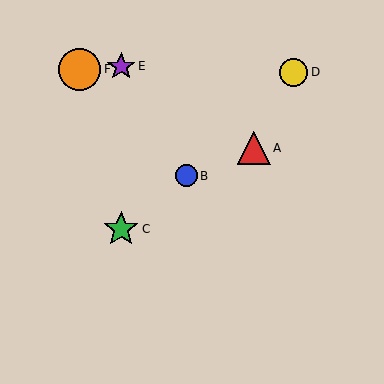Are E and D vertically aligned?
No, E is at x≈121 and D is at x≈294.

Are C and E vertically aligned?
Yes, both are at x≈121.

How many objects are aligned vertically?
2 objects (C, E) are aligned vertically.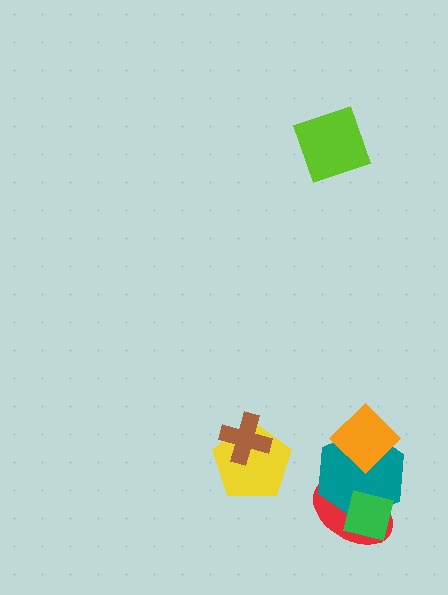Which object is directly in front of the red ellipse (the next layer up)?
The teal hexagon is directly in front of the red ellipse.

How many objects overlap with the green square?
2 objects overlap with the green square.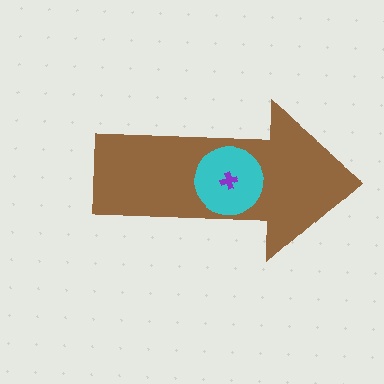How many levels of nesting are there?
3.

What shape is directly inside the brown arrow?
The cyan circle.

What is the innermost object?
The purple cross.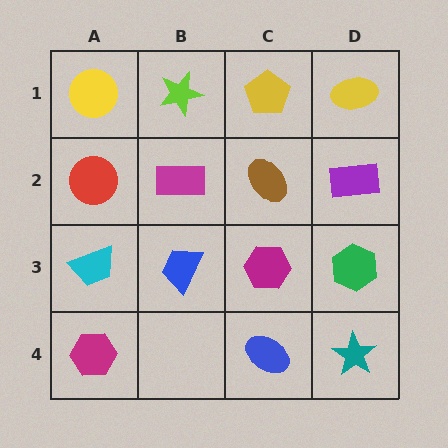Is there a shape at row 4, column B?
No, that cell is empty.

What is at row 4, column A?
A magenta hexagon.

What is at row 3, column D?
A green hexagon.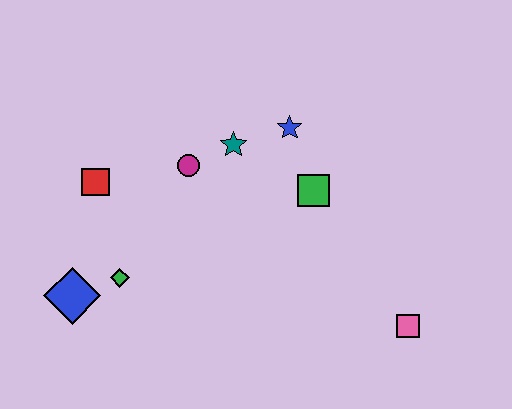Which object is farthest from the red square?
The pink square is farthest from the red square.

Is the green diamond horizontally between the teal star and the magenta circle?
No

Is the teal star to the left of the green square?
Yes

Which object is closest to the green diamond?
The blue diamond is closest to the green diamond.